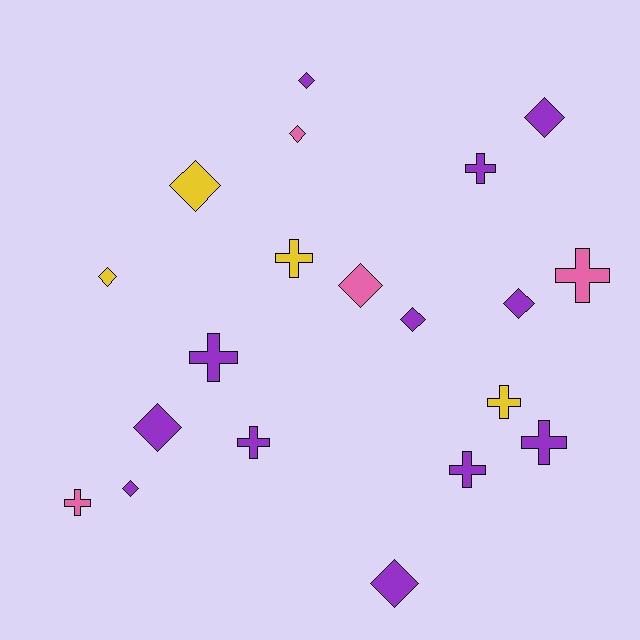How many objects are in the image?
There are 20 objects.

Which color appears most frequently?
Purple, with 12 objects.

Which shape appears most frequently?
Diamond, with 11 objects.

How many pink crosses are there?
There are 2 pink crosses.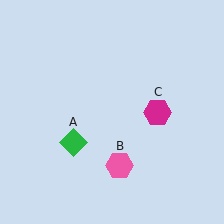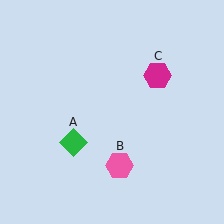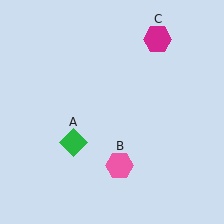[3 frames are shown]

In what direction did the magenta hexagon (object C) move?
The magenta hexagon (object C) moved up.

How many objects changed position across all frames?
1 object changed position: magenta hexagon (object C).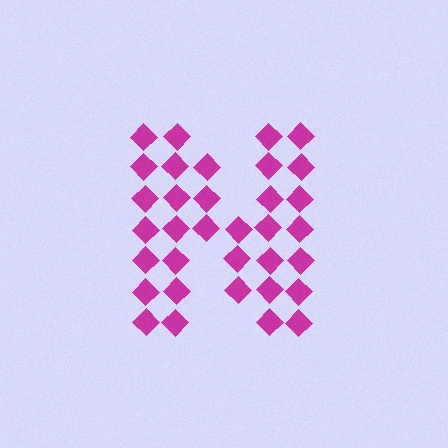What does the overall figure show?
The overall figure shows the letter N.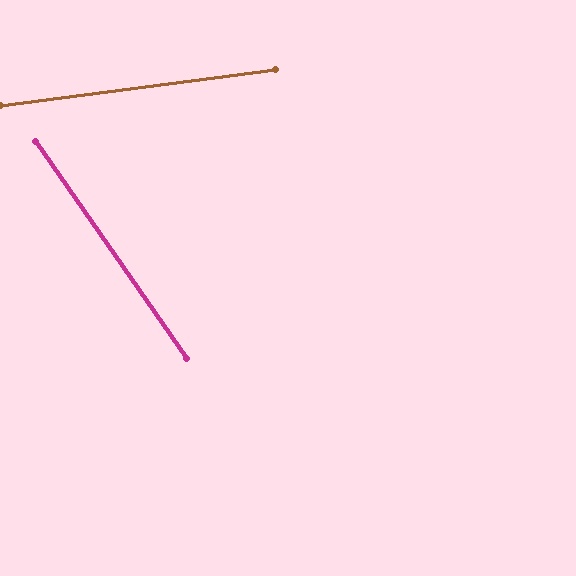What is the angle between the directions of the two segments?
Approximately 63 degrees.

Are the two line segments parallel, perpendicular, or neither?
Neither parallel nor perpendicular — they differ by about 63°.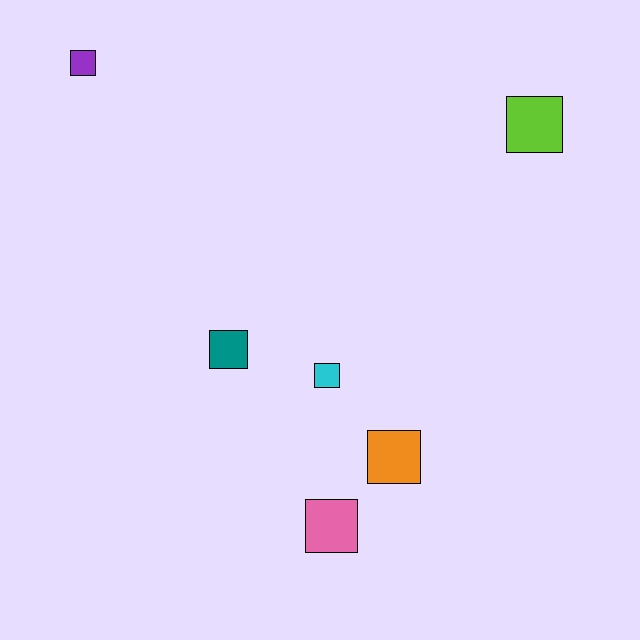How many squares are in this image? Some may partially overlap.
There are 6 squares.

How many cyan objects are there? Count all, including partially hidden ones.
There is 1 cyan object.